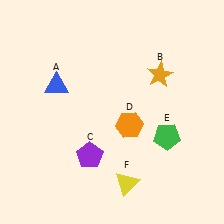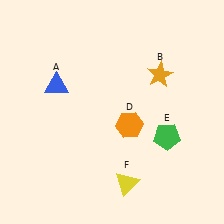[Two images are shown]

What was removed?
The purple pentagon (C) was removed in Image 2.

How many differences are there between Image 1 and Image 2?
There is 1 difference between the two images.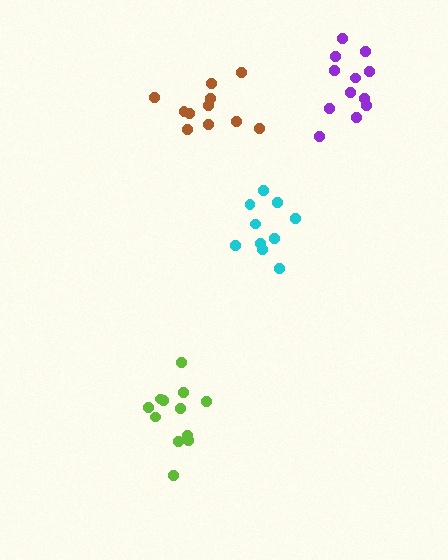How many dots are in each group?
Group 1: 11 dots, Group 2: 12 dots, Group 3: 12 dots, Group 4: 10 dots (45 total).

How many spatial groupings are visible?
There are 4 spatial groupings.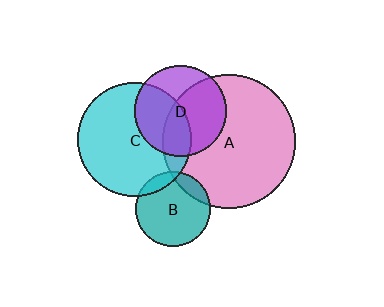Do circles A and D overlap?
Yes.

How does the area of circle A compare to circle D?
Approximately 2.1 times.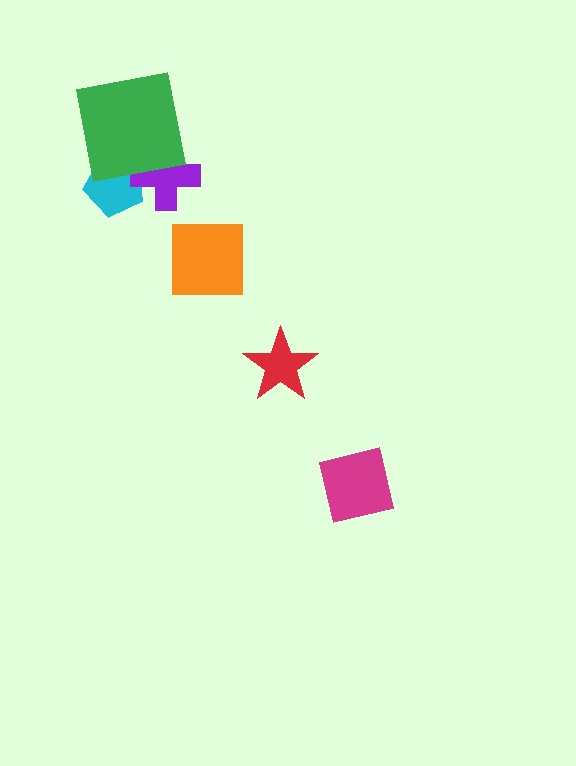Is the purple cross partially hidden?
Yes, it is partially covered by another shape.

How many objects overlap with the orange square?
0 objects overlap with the orange square.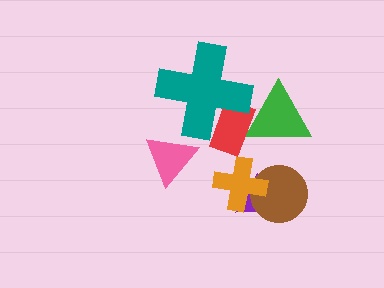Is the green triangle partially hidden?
Yes, it is partially covered by another shape.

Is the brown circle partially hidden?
Yes, it is partially covered by another shape.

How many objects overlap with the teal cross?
1 object overlaps with the teal cross.